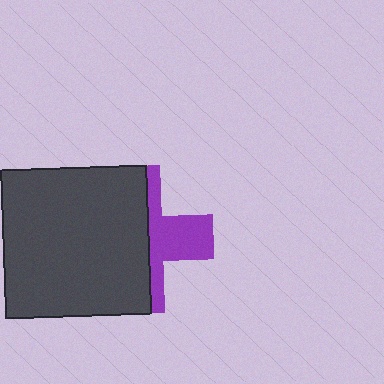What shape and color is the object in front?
The object in front is a dark gray rectangle.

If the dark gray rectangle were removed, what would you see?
You would see the complete purple cross.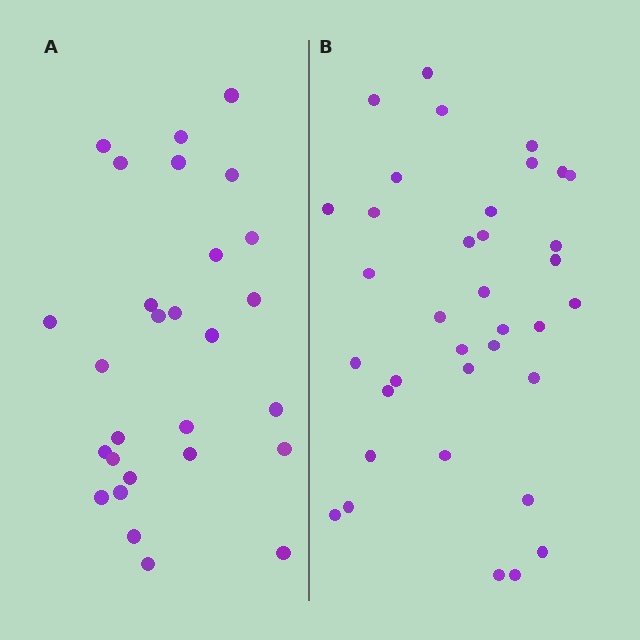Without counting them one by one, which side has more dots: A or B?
Region B (the right region) has more dots.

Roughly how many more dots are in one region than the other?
Region B has roughly 8 or so more dots than region A.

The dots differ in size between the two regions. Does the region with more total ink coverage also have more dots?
No. Region A has more total ink coverage because its dots are larger, but region B actually contains more individual dots. Total area can be misleading — the number of items is what matters here.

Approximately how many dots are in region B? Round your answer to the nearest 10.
About 40 dots. (The exact count is 36, which rounds to 40.)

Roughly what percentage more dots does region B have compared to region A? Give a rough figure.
About 30% more.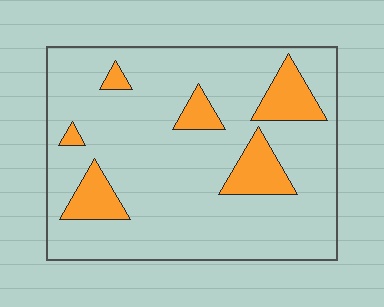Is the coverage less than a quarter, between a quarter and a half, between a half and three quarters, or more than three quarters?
Less than a quarter.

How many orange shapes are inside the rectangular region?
6.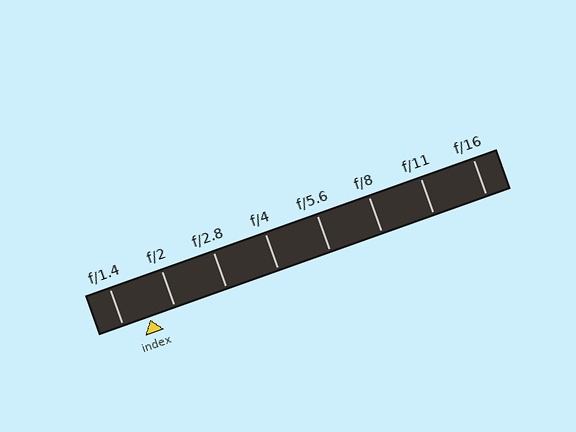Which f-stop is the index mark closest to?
The index mark is closest to f/2.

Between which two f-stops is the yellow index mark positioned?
The index mark is between f/1.4 and f/2.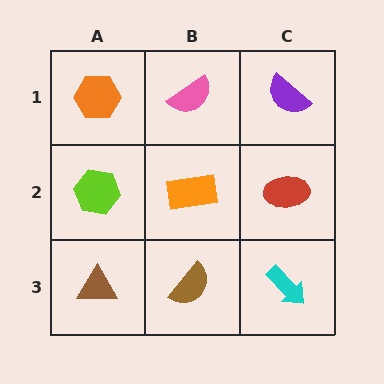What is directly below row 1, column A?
A lime hexagon.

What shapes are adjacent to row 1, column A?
A lime hexagon (row 2, column A), a pink semicircle (row 1, column B).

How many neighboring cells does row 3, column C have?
2.